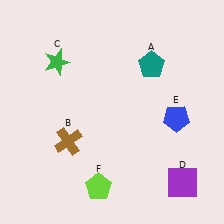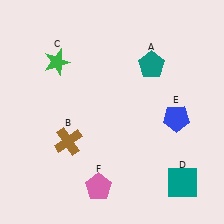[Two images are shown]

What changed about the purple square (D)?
In Image 1, D is purple. In Image 2, it changed to teal.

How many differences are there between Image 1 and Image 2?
There are 2 differences between the two images.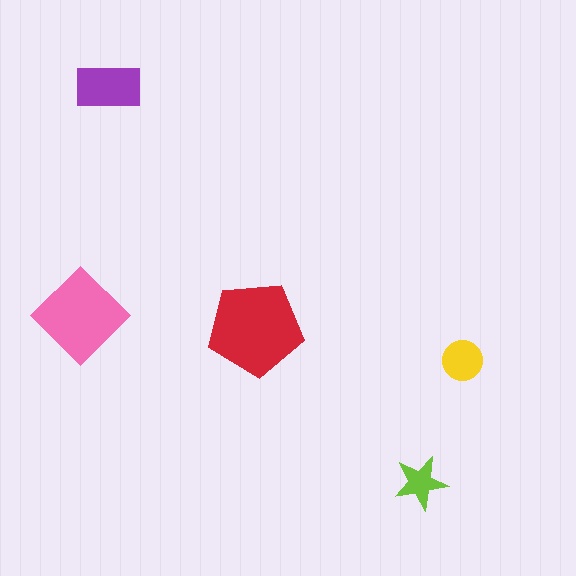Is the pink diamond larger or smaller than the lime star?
Larger.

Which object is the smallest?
The lime star.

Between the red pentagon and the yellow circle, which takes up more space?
The red pentagon.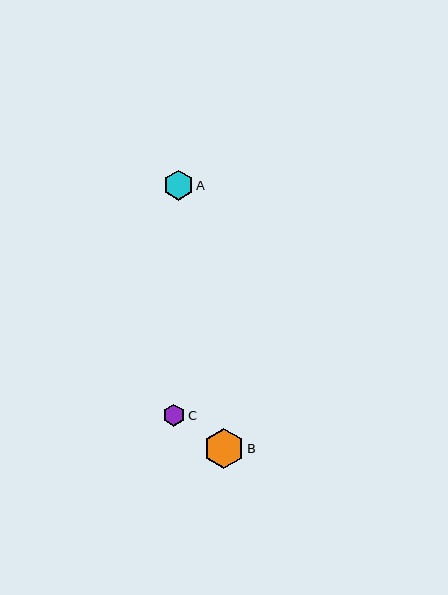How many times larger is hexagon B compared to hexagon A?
Hexagon B is approximately 1.3 times the size of hexagon A.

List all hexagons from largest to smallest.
From largest to smallest: B, A, C.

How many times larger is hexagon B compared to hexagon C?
Hexagon B is approximately 1.9 times the size of hexagon C.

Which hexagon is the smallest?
Hexagon C is the smallest with a size of approximately 22 pixels.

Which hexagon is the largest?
Hexagon B is the largest with a size of approximately 40 pixels.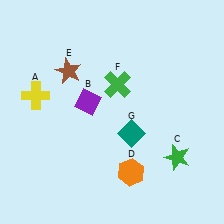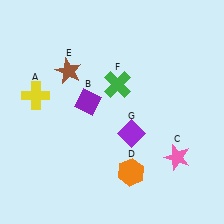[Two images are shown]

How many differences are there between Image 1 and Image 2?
There are 2 differences between the two images.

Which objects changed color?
C changed from green to pink. G changed from teal to purple.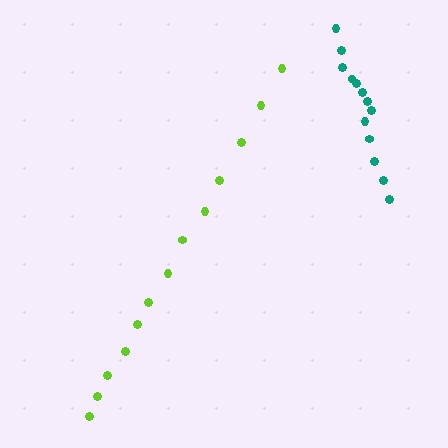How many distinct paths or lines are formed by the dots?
There are 2 distinct paths.